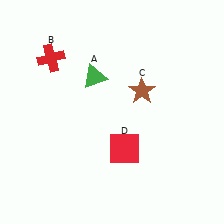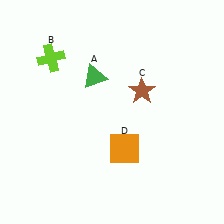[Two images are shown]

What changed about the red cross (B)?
In Image 1, B is red. In Image 2, it changed to lime.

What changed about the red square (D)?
In Image 1, D is red. In Image 2, it changed to orange.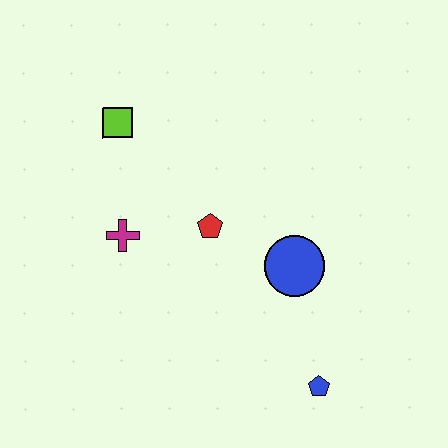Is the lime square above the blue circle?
Yes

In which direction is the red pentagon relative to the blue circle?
The red pentagon is to the left of the blue circle.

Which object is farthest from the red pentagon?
The blue pentagon is farthest from the red pentagon.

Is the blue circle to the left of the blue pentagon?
Yes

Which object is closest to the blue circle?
The red pentagon is closest to the blue circle.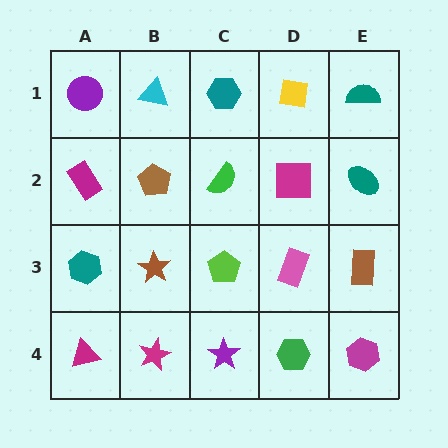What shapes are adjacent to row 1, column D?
A magenta square (row 2, column D), a teal hexagon (row 1, column C), a teal semicircle (row 1, column E).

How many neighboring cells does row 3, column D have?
4.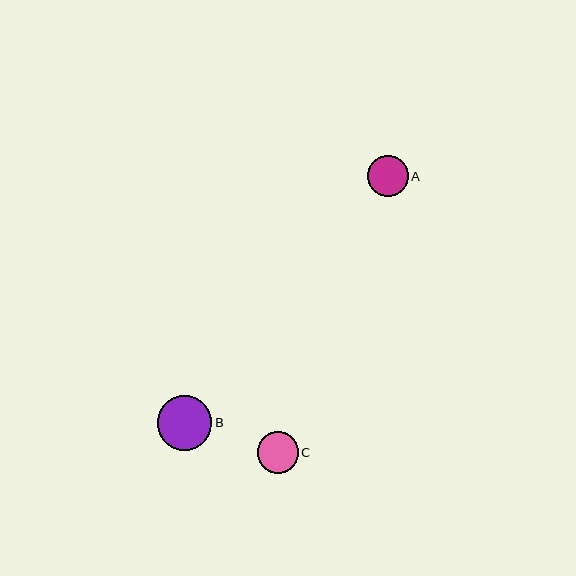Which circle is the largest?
Circle B is the largest with a size of approximately 55 pixels.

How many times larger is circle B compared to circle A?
Circle B is approximately 1.3 times the size of circle A.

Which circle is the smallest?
Circle A is the smallest with a size of approximately 41 pixels.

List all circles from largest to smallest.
From largest to smallest: B, C, A.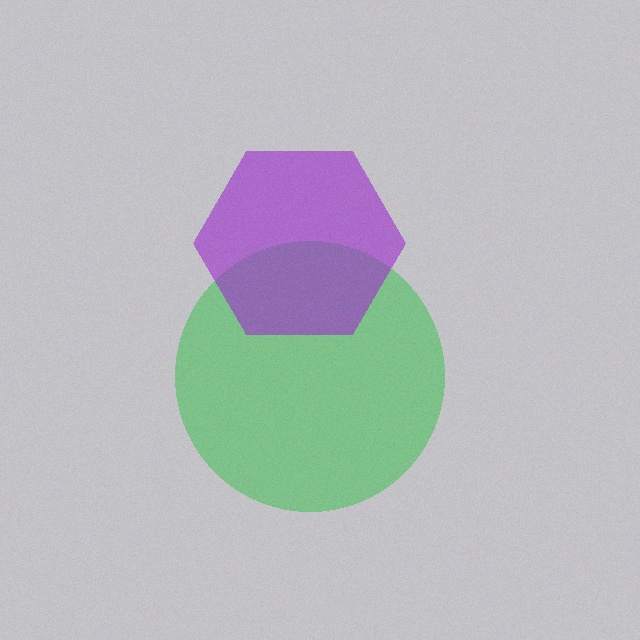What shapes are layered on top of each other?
The layered shapes are: a green circle, a purple hexagon.